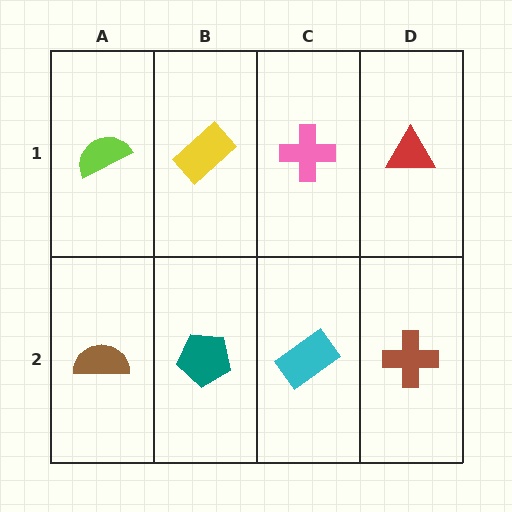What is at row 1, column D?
A red triangle.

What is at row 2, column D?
A brown cross.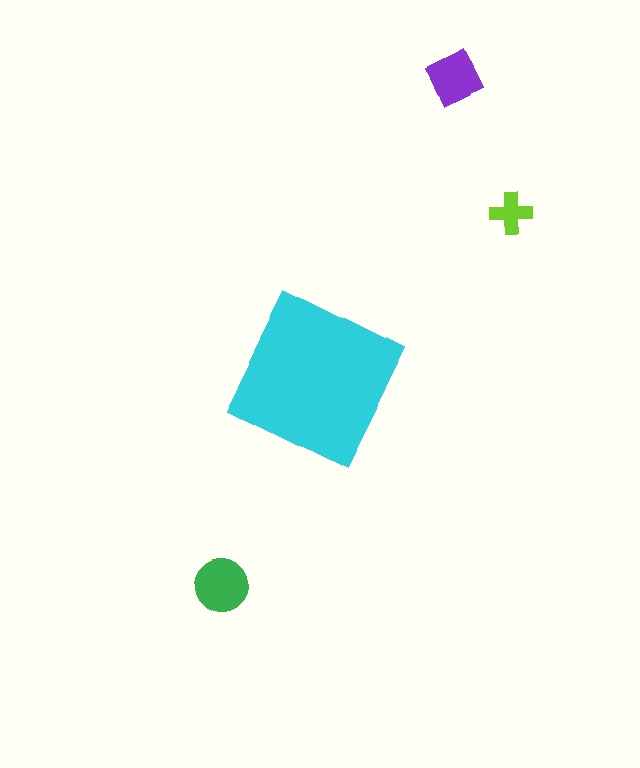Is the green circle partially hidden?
No, the green circle is fully visible.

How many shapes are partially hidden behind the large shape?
0 shapes are partially hidden.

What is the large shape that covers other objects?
A cyan diamond.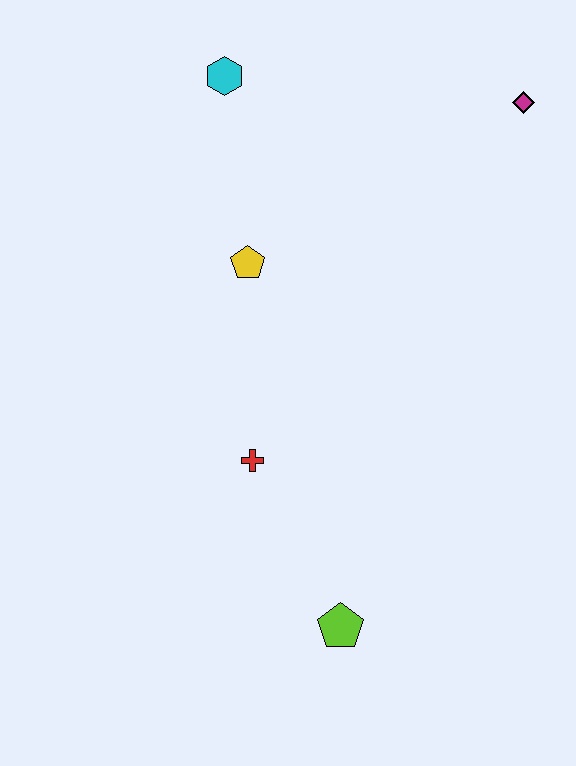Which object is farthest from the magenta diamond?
The lime pentagon is farthest from the magenta diamond.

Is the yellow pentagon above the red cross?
Yes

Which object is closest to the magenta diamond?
The cyan hexagon is closest to the magenta diamond.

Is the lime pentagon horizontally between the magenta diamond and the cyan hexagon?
Yes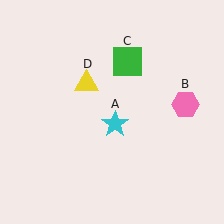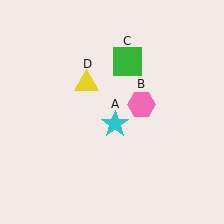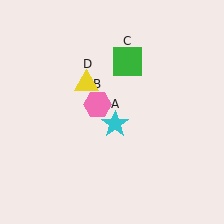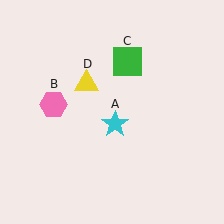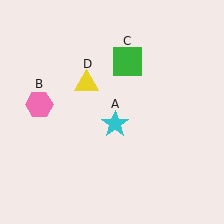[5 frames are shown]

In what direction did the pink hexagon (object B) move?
The pink hexagon (object B) moved left.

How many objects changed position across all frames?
1 object changed position: pink hexagon (object B).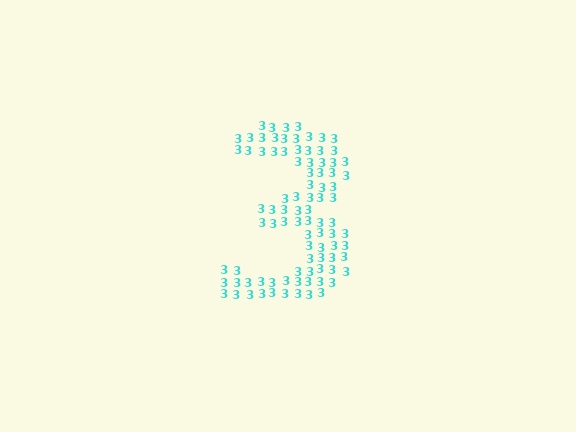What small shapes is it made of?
It is made of small digit 3's.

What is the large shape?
The large shape is the digit 3.